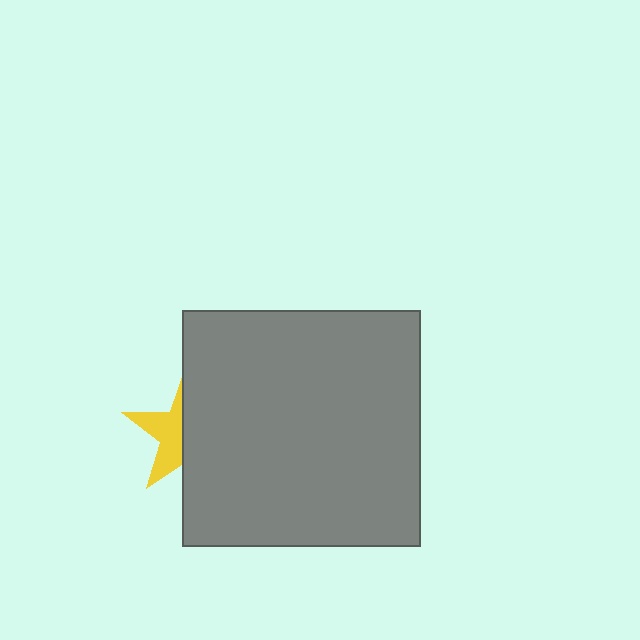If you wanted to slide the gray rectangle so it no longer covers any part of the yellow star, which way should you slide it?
Slide it right — that is the most direct way to separate the two shapes.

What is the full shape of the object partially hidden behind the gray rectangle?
The partially hidden object is a yellow star.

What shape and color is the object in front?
The object in front is a gray rectangle.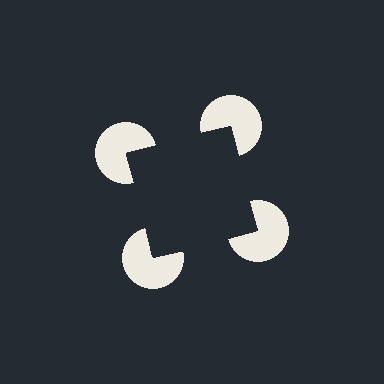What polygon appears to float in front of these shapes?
An illusory square — its edges are inferred from the aligned wedge cuts in the pac-man discs, not physically drawn.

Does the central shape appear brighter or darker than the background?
It typically appears slightly darker than the background, even though no actual brightness change is drawn.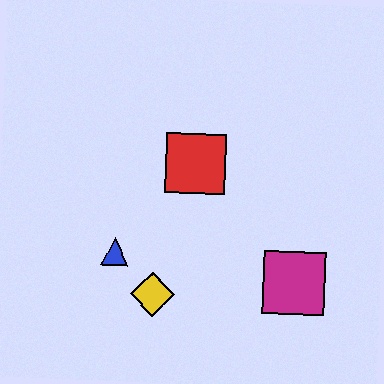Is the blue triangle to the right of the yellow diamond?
No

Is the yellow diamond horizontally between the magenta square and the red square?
No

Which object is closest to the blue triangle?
The yellow diamond is closest to the blue triangle.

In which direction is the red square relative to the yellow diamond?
The red square is above the yellow diamond.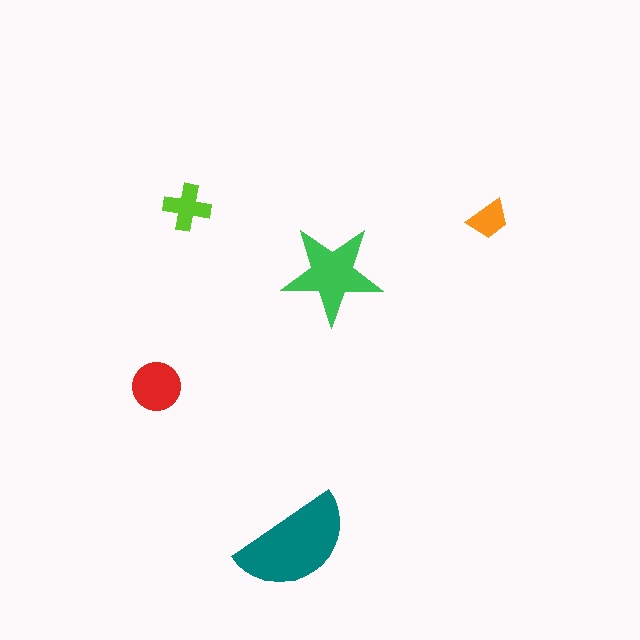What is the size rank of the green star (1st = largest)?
2nd.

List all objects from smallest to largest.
The orange trapezoid, the lime cross, the red circle, the green star, the teal semicircle.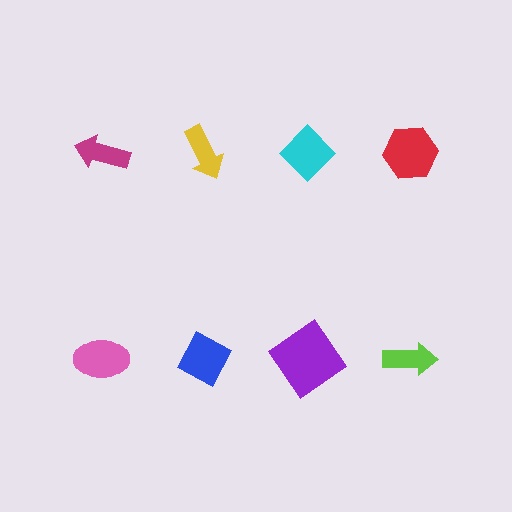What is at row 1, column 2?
A yellow arrow.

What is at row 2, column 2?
A blue diamond.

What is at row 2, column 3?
A purple diamond.